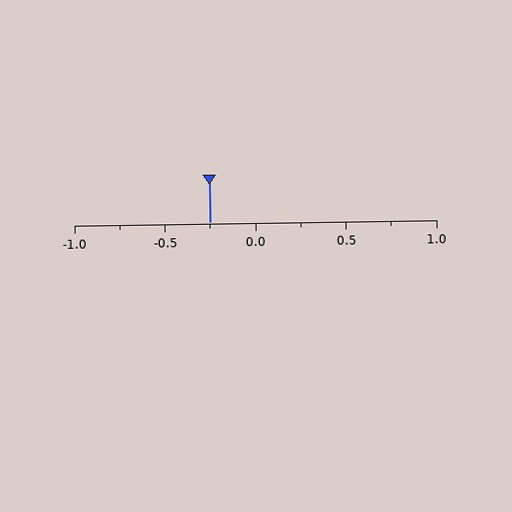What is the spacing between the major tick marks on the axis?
The major ticks are spaced 0.5 apart.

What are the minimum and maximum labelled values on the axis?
The axis runs from -1.0 to 1.0.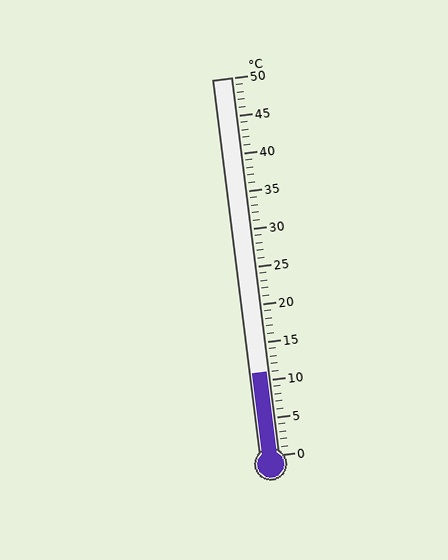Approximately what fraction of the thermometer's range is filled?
The thermometer is filled to approximately 20% of its range.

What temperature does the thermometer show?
The thermometer shows approximately 11°C.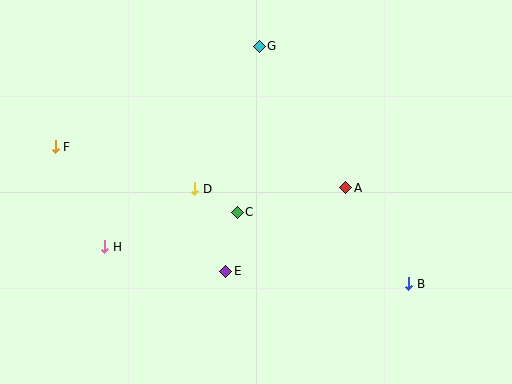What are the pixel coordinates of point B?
Point B is at (409, 284).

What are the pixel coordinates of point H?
Point H is at (105, 247).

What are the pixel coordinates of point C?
Point C is at (237, 212).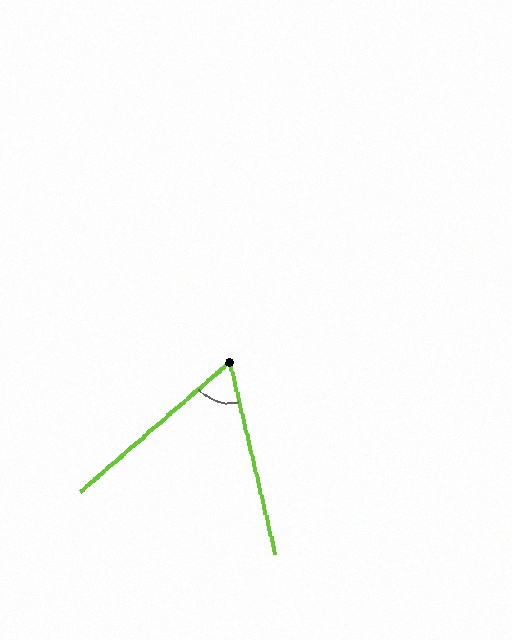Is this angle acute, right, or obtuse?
It is acute.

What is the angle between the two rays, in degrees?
Approximately 62 degrees.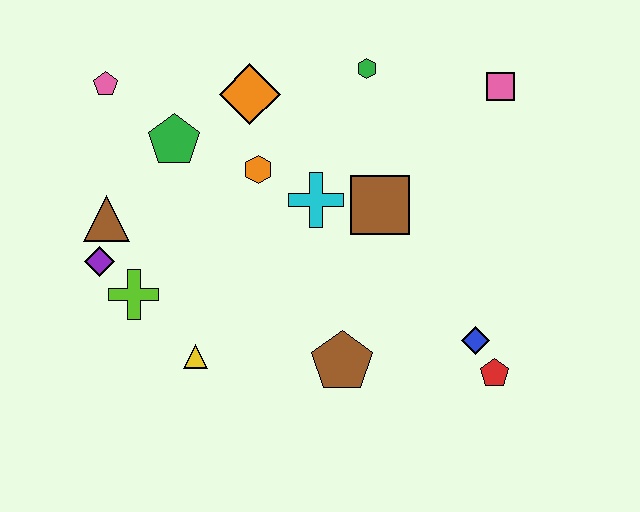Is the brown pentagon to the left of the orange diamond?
No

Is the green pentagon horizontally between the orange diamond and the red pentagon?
No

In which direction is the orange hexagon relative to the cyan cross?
The orange hexagon is to the left of the cyan cross.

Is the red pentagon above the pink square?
No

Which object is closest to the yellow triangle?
The lime cross is closest to the yellow triangle.